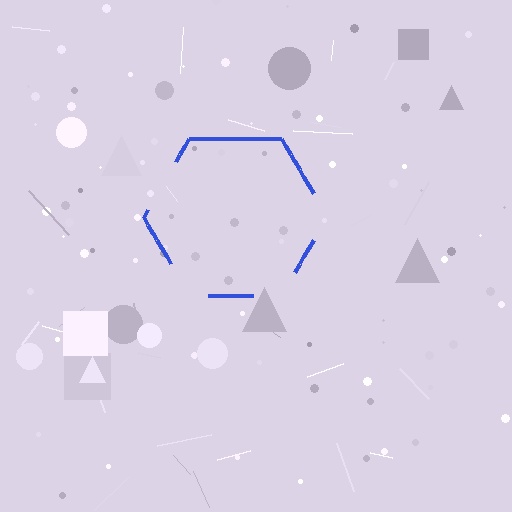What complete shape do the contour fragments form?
The contour fragments form a hexagon.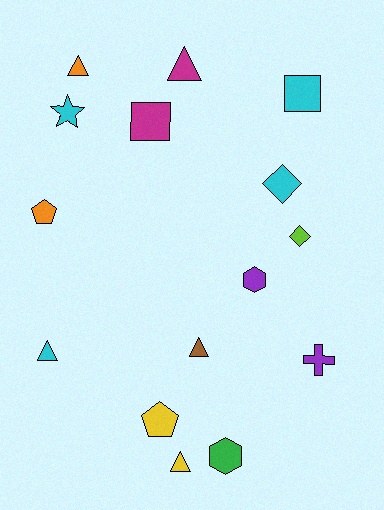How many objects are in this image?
There are 15 objects.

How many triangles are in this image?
There are 5 triangles.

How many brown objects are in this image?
There is 1 brown object.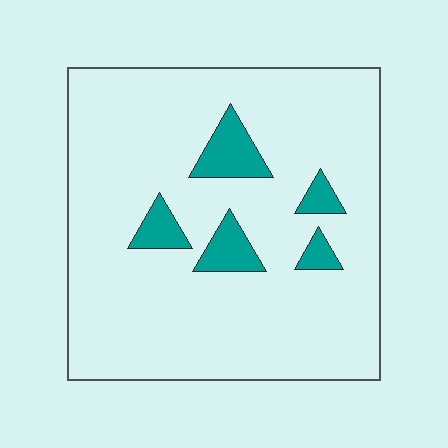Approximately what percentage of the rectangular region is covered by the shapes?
Approximately 10%.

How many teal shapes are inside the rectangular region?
5.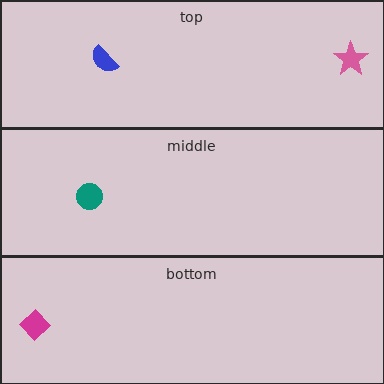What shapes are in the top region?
The pink star, the blue semicircle.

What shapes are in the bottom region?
The magenta diamond.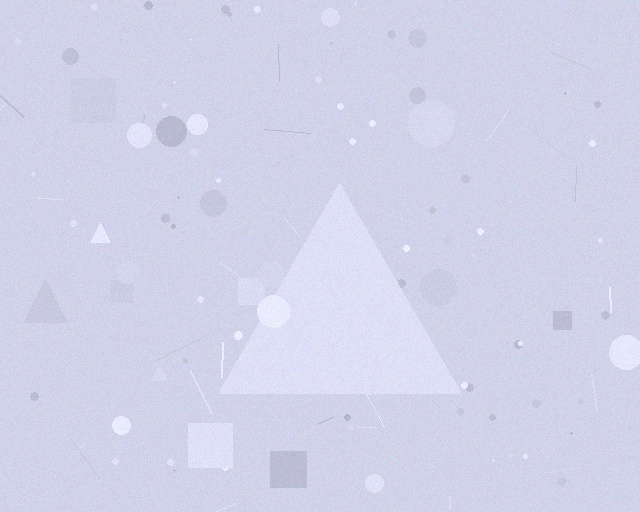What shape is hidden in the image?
A triangle is hidden in the image.